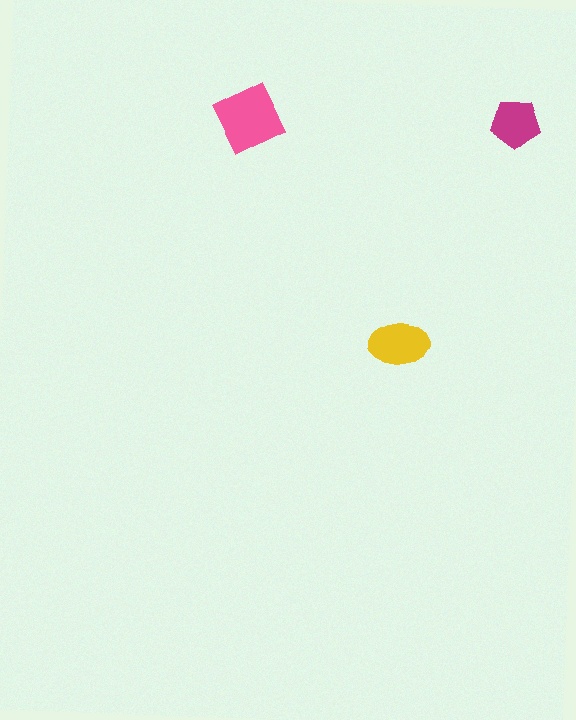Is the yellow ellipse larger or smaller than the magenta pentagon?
Larger.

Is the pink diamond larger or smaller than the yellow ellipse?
Larger.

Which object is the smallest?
The magenta pentagon.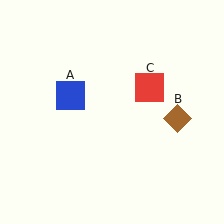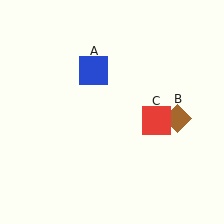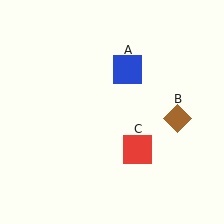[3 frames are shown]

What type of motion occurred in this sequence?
The blue square (object A), red square (object C) rotated clockwise around the center of the scene.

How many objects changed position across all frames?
2 objects changed position: blue square (object A), red square (object C).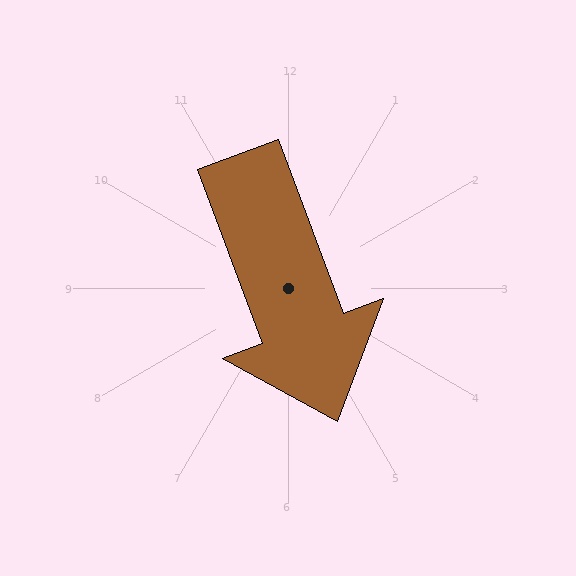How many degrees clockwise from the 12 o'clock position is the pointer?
Approximately 159 degrees.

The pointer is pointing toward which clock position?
Roughly 5 o'clock.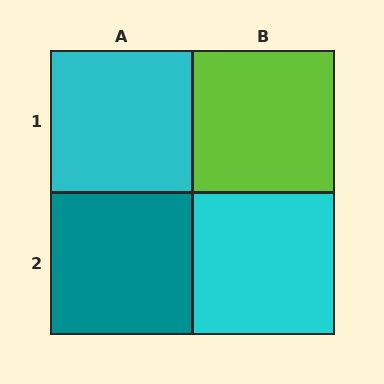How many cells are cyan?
2 cells are cyan.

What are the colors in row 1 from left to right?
Cyan, lime.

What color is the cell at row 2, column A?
Teal.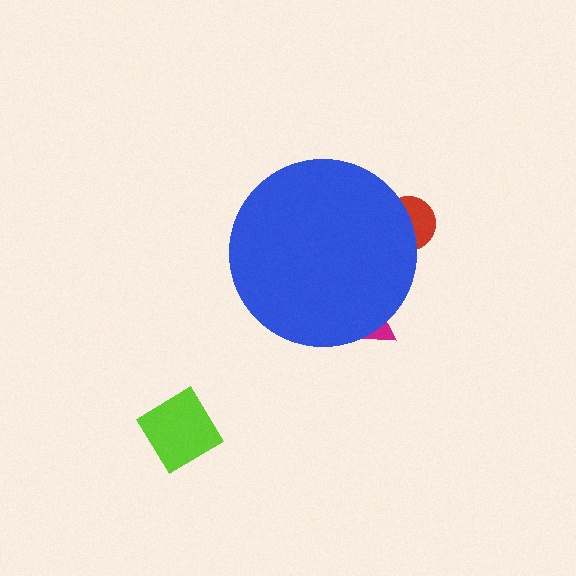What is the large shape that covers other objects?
A blue circle.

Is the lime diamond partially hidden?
No, the lime diamond is fully visible.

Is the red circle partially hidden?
Yes, the red circle is partially hidden behind the blue circle.